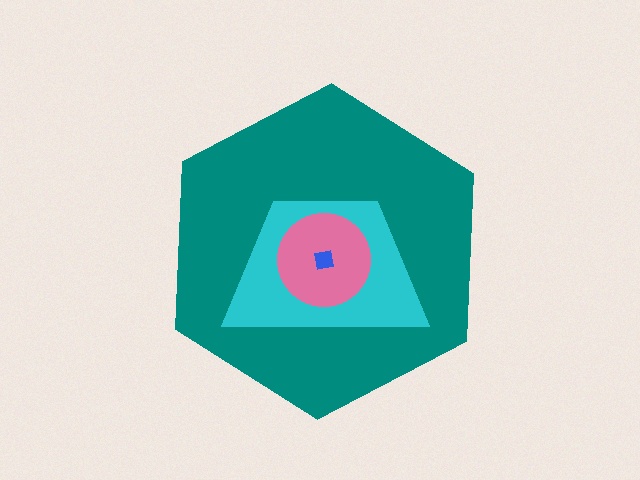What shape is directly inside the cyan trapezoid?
The pink circle.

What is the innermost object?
The blue square.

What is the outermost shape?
The teal hexagon.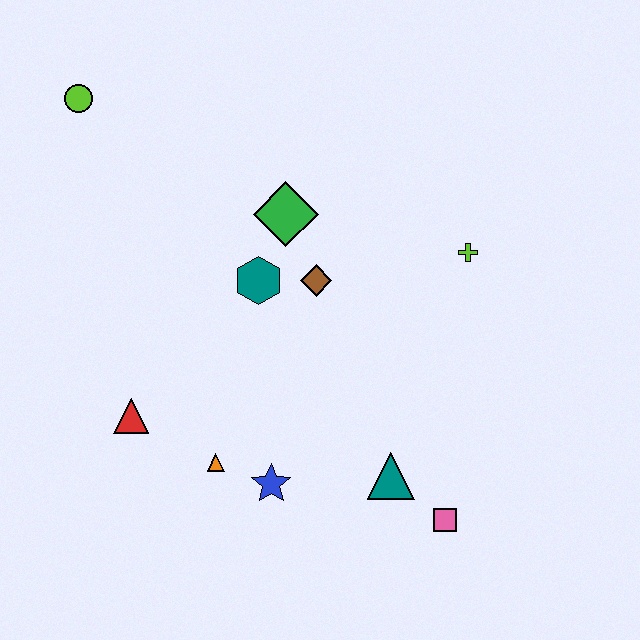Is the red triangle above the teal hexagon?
No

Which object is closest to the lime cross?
The brown diamond is closest to the lime cross.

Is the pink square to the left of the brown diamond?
No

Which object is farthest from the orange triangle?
The lime circle is farthest from the orange triangle.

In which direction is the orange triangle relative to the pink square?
The orange triangle is to the left of the pink square.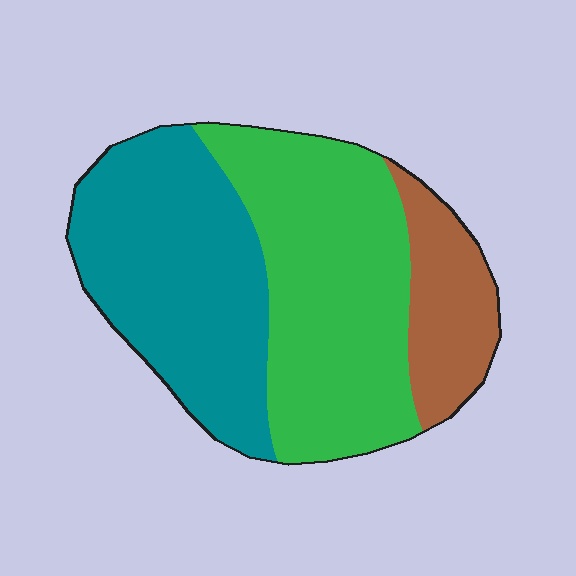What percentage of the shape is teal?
Teal covers 40% of the shape.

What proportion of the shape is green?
Green covers 44% of the shape.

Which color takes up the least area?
Brown, at roughly 15%.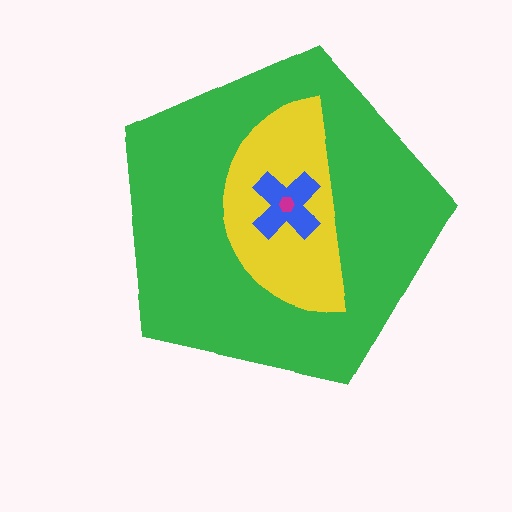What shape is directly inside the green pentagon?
The yellow semicircle.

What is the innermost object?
The magenta hexagon.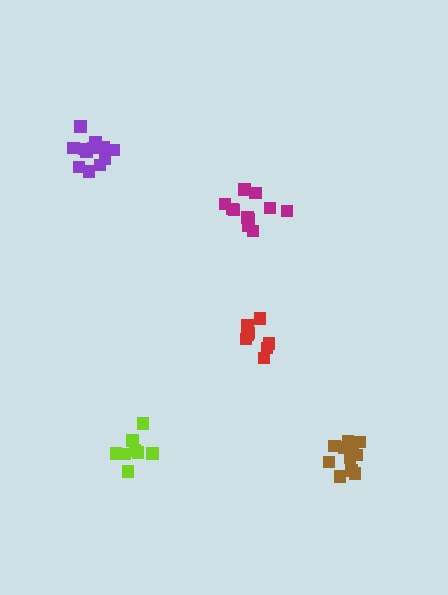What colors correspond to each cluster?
The clusters are colored: magenta, purple, brown, lime, red.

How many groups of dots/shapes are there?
There are 5 groups.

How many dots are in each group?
Group 1: 11 dots, Group 2: 13 dots, Group 3: 13 dots, Group 4: 8 dots, Group 5: 9 dots (54 total).